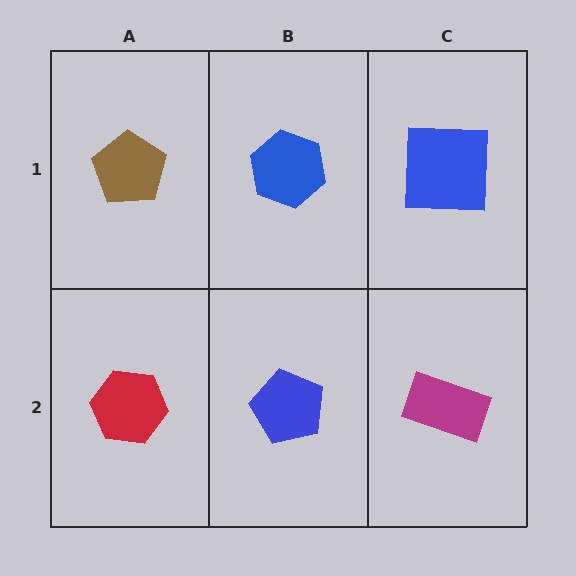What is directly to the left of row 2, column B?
A red hexagon.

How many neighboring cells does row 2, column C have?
2.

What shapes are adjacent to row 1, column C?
A magenta rectangle (row 2, column C), a blue hexagon (row 1, column B).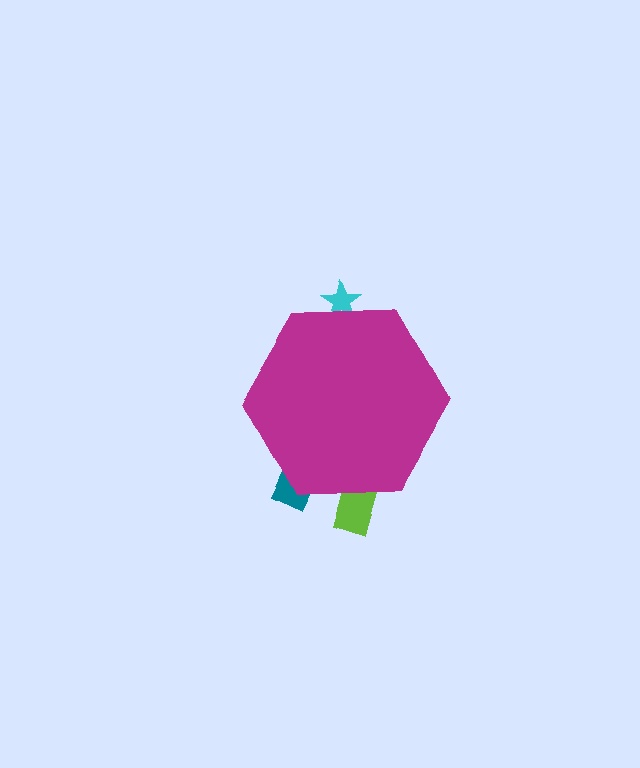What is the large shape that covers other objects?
A magenta hexagon.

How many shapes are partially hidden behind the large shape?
3 shapes are partially hidden.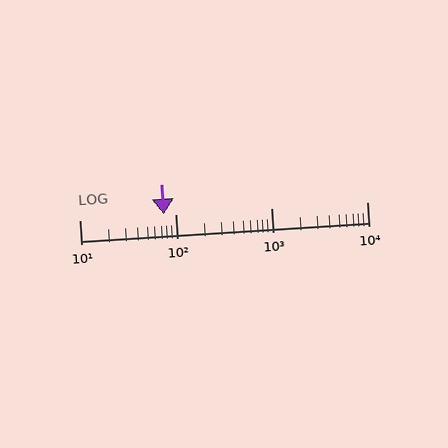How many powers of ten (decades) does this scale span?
The scale spans 3 decades, from 10 to 10000.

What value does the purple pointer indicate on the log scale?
The pointer indicates approximately 75.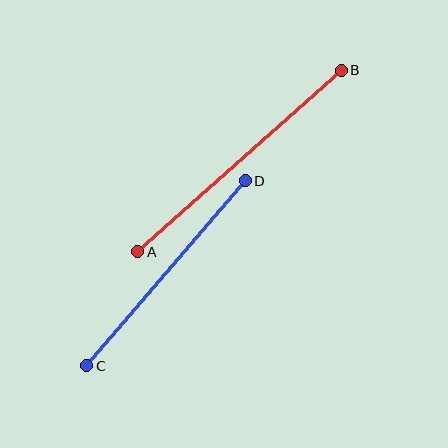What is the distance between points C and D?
The distance is approximately 243 pixels.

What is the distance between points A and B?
The distance is approximately 273 pixels.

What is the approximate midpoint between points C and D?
The midpoint is at approximately (166, 273) pixels.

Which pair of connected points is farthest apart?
Points A and B are farthest apart.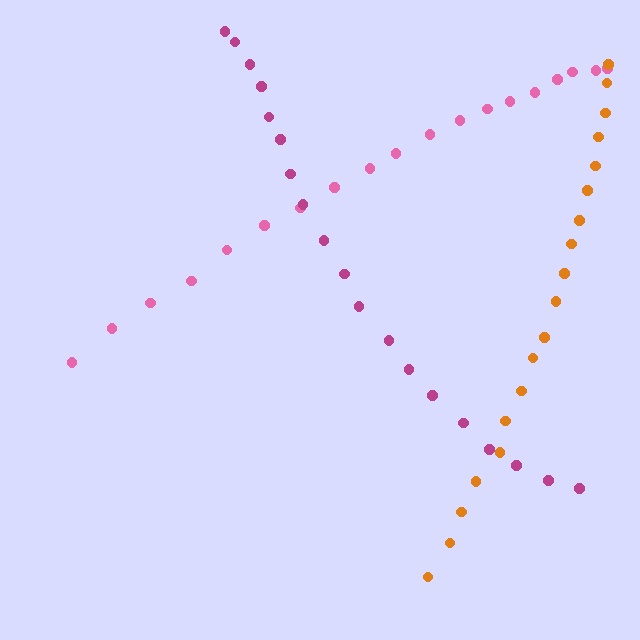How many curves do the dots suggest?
There are 3 distinct paths.